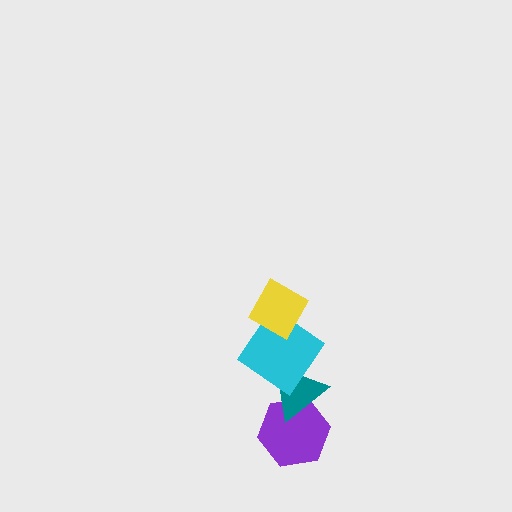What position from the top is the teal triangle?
The teal triangle is 3rd from the top.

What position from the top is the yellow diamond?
The yellow diamond is 1st from the top.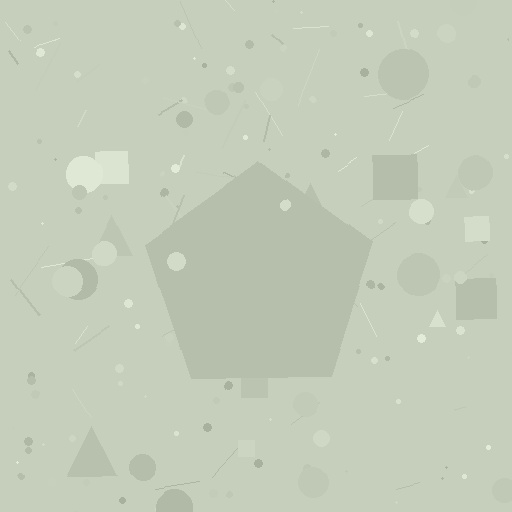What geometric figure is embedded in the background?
A pentagon is embedded in the background.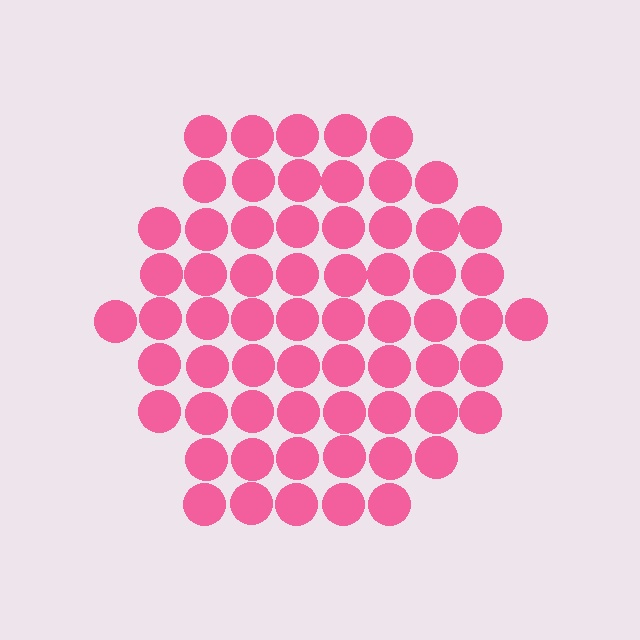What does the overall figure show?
The overall figure shows a hexagon.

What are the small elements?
The small elements are circles.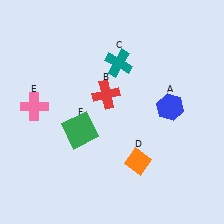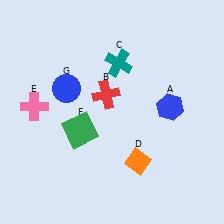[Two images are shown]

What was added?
A blue circle (G) was added in Image 2.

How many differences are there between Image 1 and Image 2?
There is 1 difference between the two images.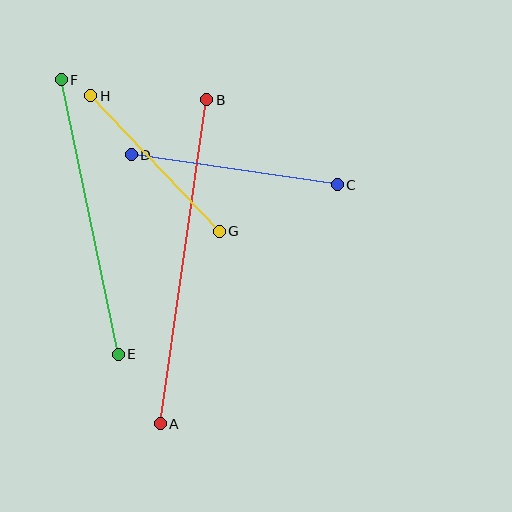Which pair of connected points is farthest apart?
Points A and B are farthest apart.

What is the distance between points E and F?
The distance is approximately 280 pixels.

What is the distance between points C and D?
The distance is approximately 208 pixels.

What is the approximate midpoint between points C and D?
The midpoint is at approximately (234, 170) pixels.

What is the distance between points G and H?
The distance is approximately 187 pixels.